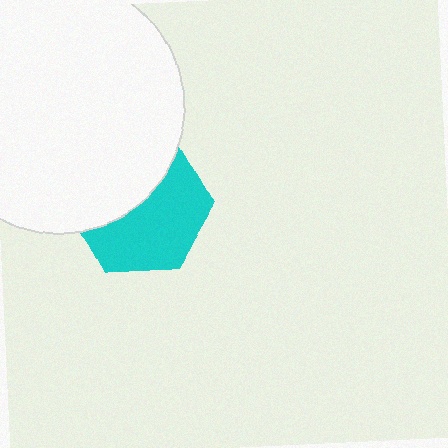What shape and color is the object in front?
The object in front is a white circle.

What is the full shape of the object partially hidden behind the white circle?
The partially hidden object is a cyan hexagon.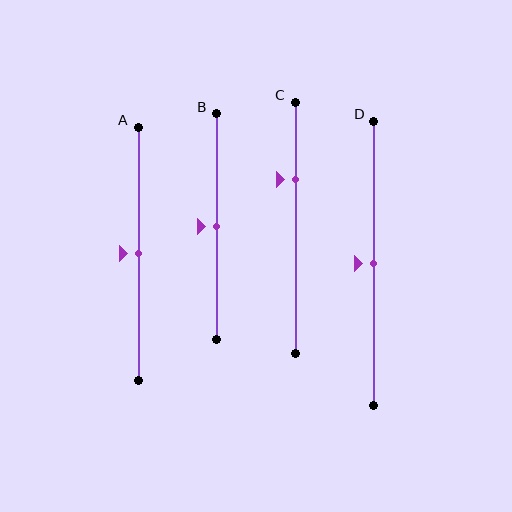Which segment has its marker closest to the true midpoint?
Segment A has its marker closest to the true midpoint.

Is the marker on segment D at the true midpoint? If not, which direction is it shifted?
Yes, the marker on segment D is at the true midpoint.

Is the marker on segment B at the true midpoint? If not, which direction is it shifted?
Yes, the marker on segment B is at the true midpoint.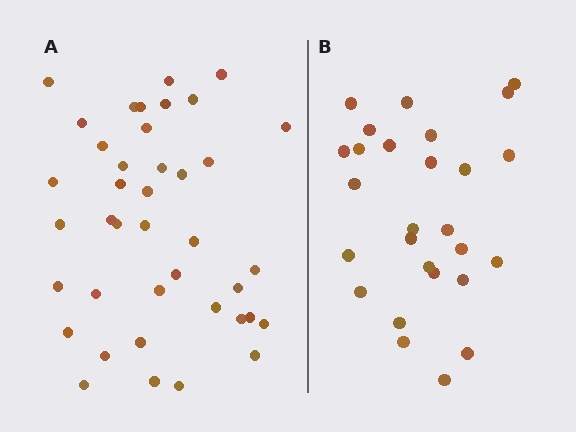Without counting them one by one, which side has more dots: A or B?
Region A (the left region) has more dots.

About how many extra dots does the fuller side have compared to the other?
Region A has approximately 15 more dots than region B.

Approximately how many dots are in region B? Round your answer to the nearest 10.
About 30 dots. (The exact count is 27, which rounds to 30.)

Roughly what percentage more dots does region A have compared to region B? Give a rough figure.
About 50% more.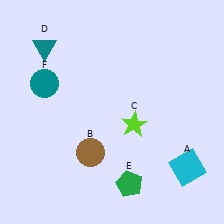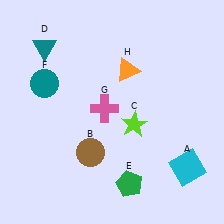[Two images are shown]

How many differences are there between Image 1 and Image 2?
There are 2 differences between the two images.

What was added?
A pink cross (G), an orange triangle (H) were added in Image 2.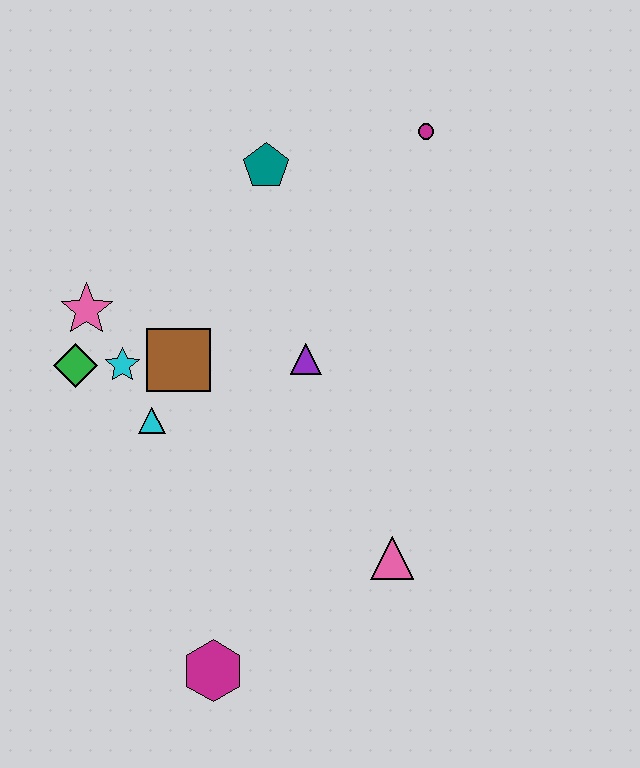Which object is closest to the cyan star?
The green diamond is closest to the cyan star.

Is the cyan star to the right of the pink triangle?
No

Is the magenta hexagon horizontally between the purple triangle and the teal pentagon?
No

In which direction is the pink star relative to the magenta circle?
The pink star is to the left of the magenta circle.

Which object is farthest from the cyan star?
The magenta circle is farthest from the cyan star.